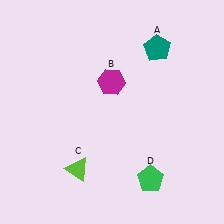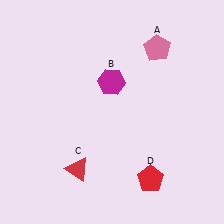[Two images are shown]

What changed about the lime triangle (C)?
In Image 1, C is lime. In Image 2, it changed to red.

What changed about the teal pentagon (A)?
In Image 1, A is teal. In Image 2, it changed to pink.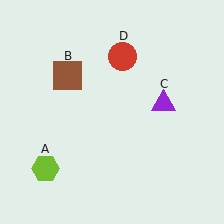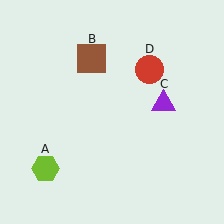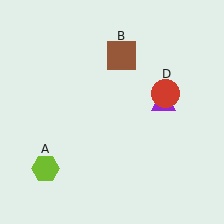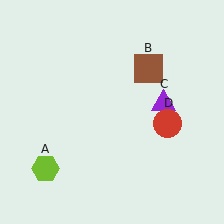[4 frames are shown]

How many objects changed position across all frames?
2 objects changed position: brown square (object B), red circle (object D).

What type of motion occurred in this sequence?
The brown square (object B), red circle (object D) rotated clockwise around the center of the scene.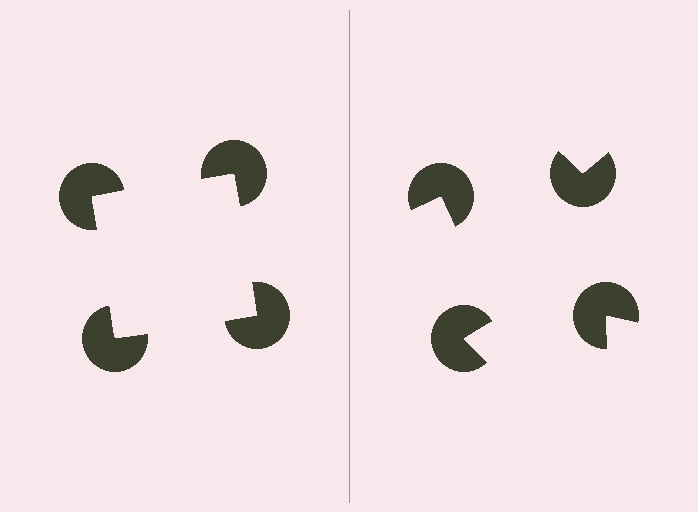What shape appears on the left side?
An illusory square.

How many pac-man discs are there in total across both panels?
8 — 4 on each side.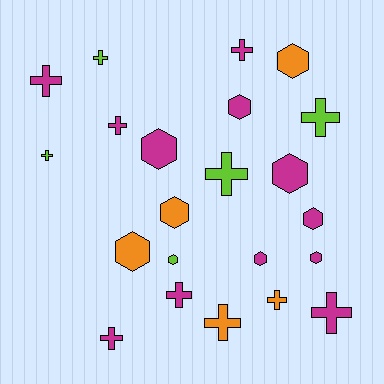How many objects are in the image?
There are 22 objects.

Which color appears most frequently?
Magenta, with 12 objects.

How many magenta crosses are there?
There are 6 magenta crosses.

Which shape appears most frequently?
Cross, with 12 objects.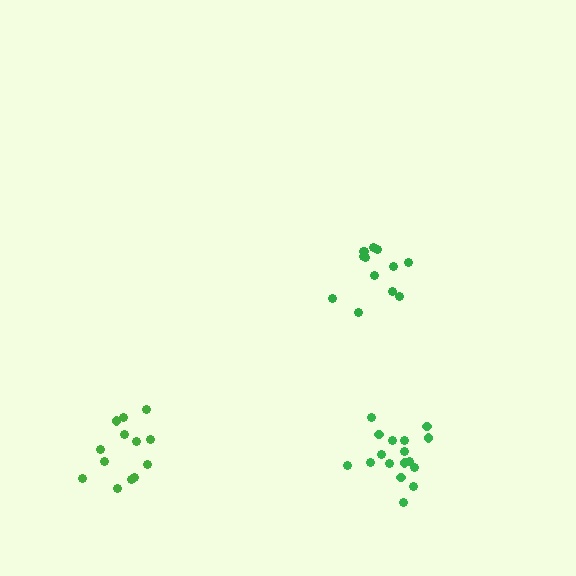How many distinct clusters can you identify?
There are 3 distinct clusters.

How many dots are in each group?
Group 1: 13 dots, Group 2: 17 dots, Group 3: 13 dots (43 total).